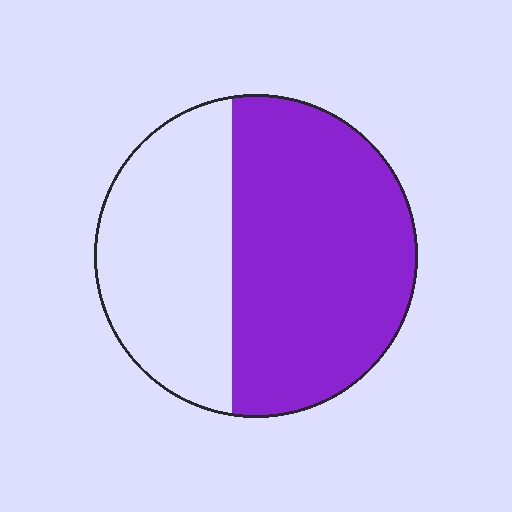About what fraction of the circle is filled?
About three fifths (3/5).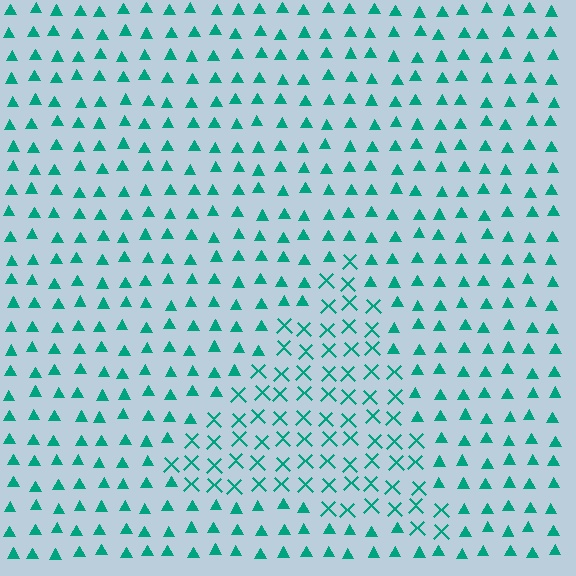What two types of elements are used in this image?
The image uses X marks inside the triangle region and triangles outside it.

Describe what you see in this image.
The image is filled with small teal elements arranged in a uniform grid. A triangle-shaped region contains X marks, while the surrounding area contains triangles. The boundary is defined purely by the change in element shape.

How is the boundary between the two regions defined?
The boundary is defined by a change in element shape: X marks inside vs. triangles outside. All elements share the same color and spacing.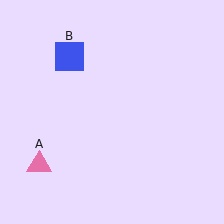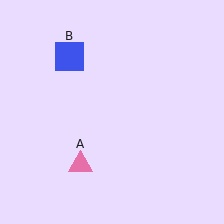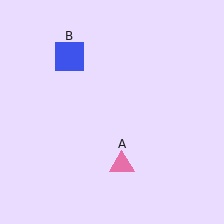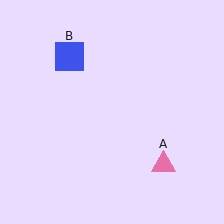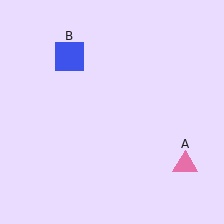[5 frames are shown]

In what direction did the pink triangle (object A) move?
The pink triangle (object A) moved right.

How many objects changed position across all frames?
1 object changed position: pink triangle (object A).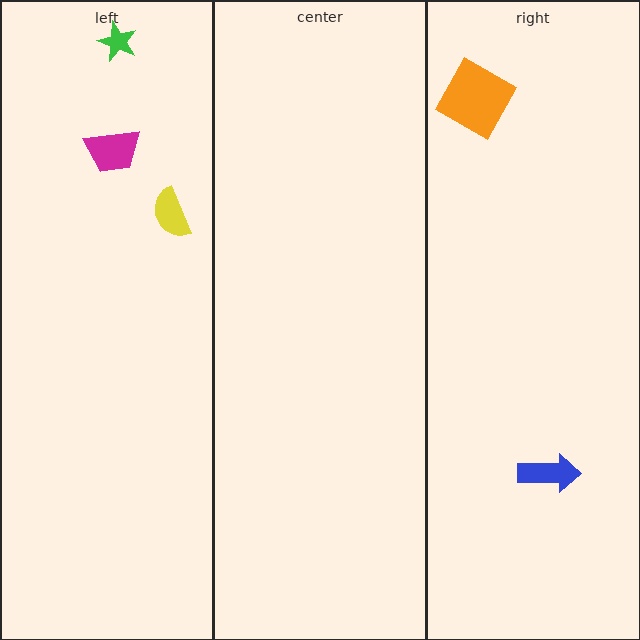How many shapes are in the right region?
2.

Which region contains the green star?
The left region.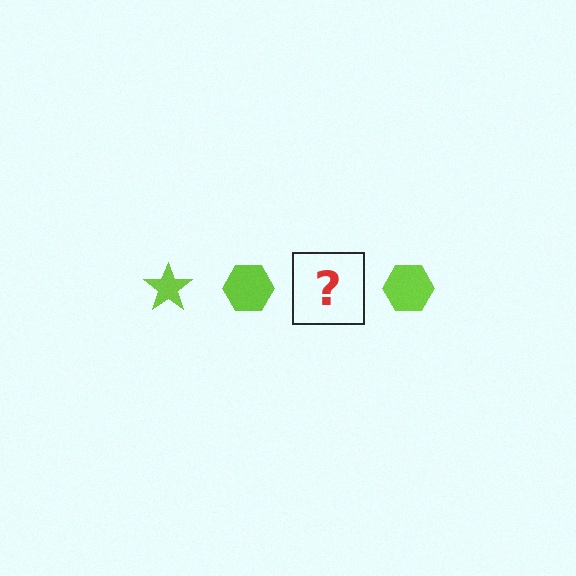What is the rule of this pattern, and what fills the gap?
The rule is that the pattern cycles through star, hexagon shapes in lime. The gap should be filled with a lime star.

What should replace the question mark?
The question mark should be replaced with a lime star.